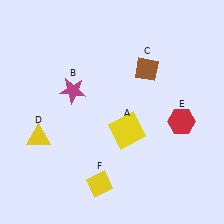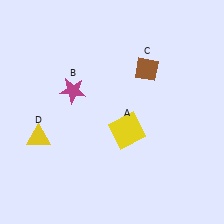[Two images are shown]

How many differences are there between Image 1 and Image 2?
There are 2 differences between the two images.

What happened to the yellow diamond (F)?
The yellow diamond (F) was removed in Image 2. It was in the bottom-left area of Image 1.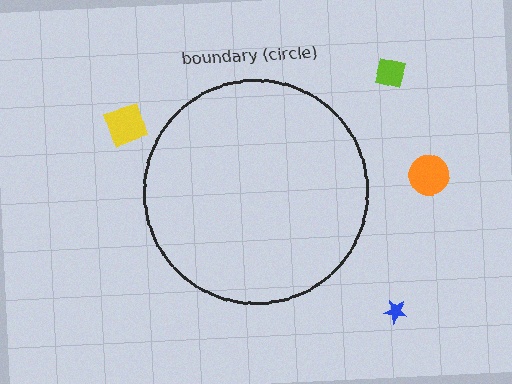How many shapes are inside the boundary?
0 inside, 4 outside.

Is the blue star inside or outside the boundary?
Outside.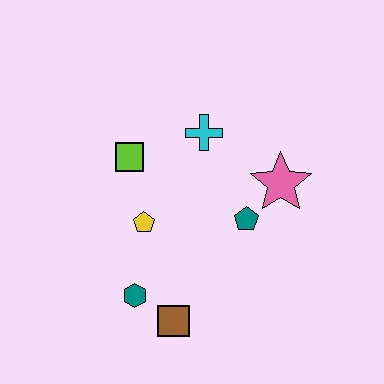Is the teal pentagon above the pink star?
No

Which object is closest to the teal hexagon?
The brown square is closest to the teal hexagon.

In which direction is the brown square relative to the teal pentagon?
The brown square is below the teal pentagon.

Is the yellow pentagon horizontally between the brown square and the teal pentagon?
No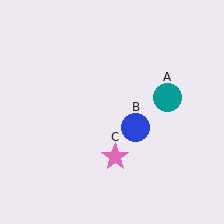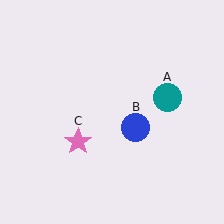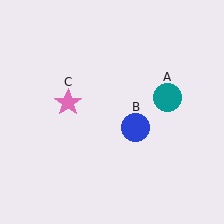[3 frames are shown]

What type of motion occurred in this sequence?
The pink star (object C) rotated clockwise around the center of the scene.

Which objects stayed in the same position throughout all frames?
Teal circle (object A) and blue circle (object B) remained stationary.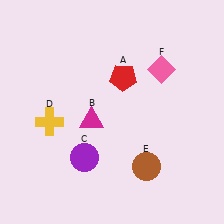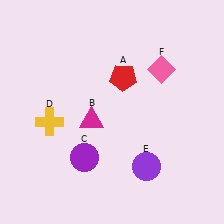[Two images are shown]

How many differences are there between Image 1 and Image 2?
There is 1 difference between the two images.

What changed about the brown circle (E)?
In Image 1, E is brown. In Image 2, it changed to purple.